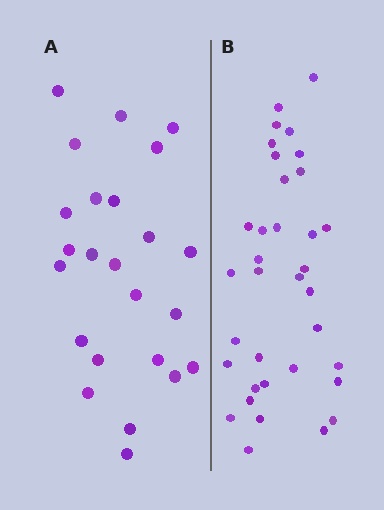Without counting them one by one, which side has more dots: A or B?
Region B (the right region) has more dots.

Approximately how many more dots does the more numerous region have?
Region B has roughly 12 or so more dots than region A.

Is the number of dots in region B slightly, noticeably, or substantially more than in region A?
Region B has substantially more. The ratio is roughly 1.5 to 1.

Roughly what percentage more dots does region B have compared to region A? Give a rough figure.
About 45% more.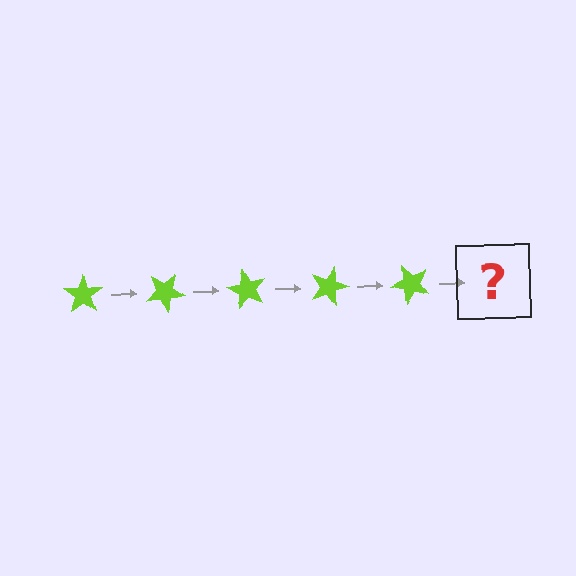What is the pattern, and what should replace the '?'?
The pattern is that the star rotates 30 degrees each step. The '?' should be a lime star rotated 150 degrees.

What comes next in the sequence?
The next element should be a lime star rotated 150 degrees.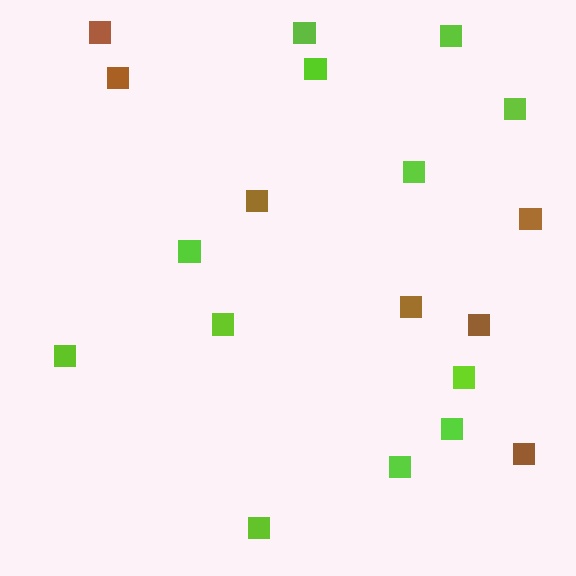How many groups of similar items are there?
There are 2 groups: one group of brown squares (7) and one group of lime squares (12).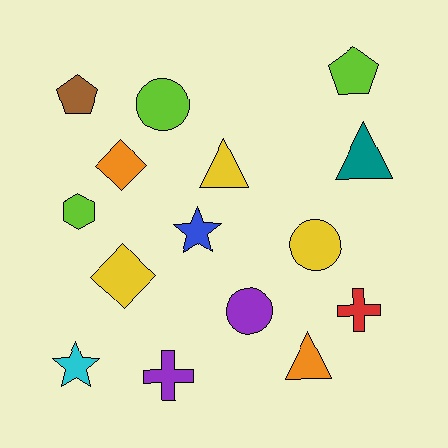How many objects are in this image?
There are 15 objects.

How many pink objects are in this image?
There are no pink objects.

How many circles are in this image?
There are 3 circles.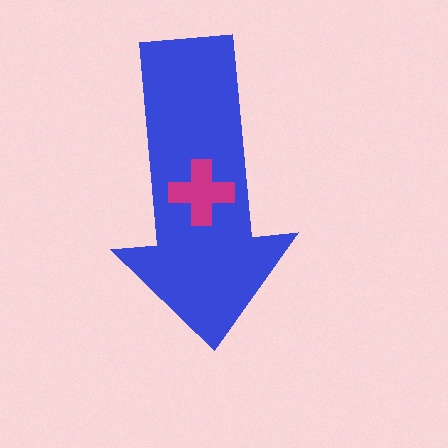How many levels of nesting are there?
2.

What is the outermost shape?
The blue arrow.